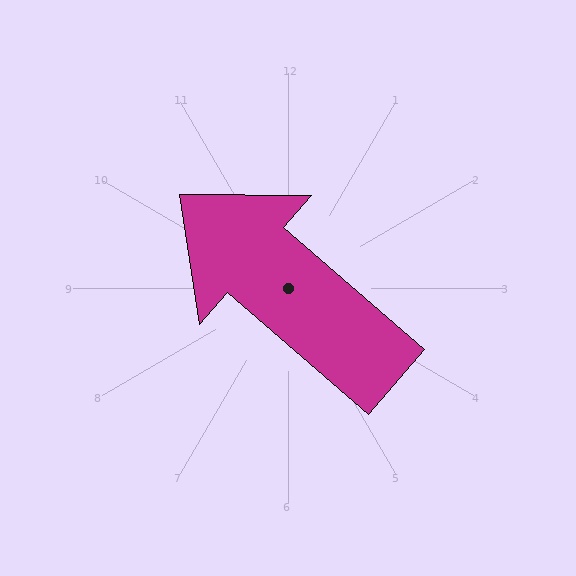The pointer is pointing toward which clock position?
Roughly 10 o'clock.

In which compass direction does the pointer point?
Northwest.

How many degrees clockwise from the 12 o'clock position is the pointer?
Approximately 311 degrees.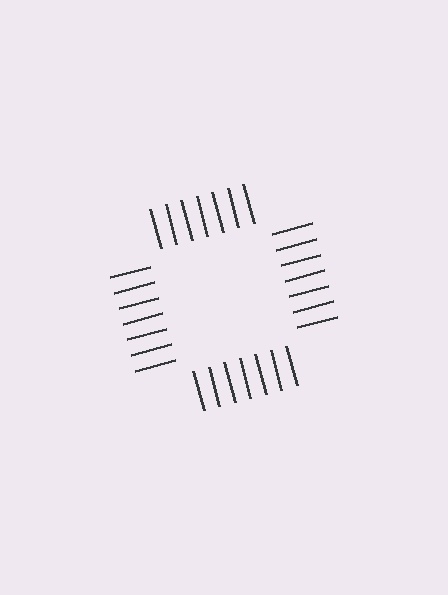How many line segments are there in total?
28 — 7 along each of the 4 edges.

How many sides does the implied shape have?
4 sides — the line-ends trace a square.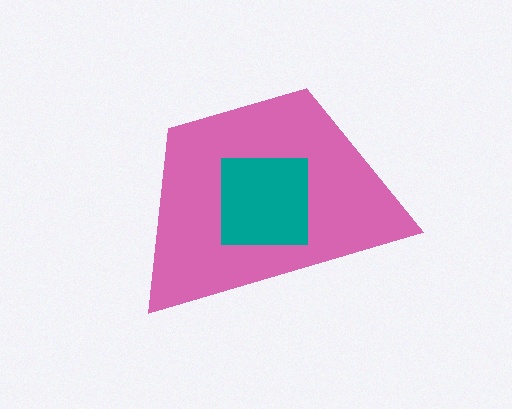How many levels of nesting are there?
2.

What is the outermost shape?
The pink trapezoid.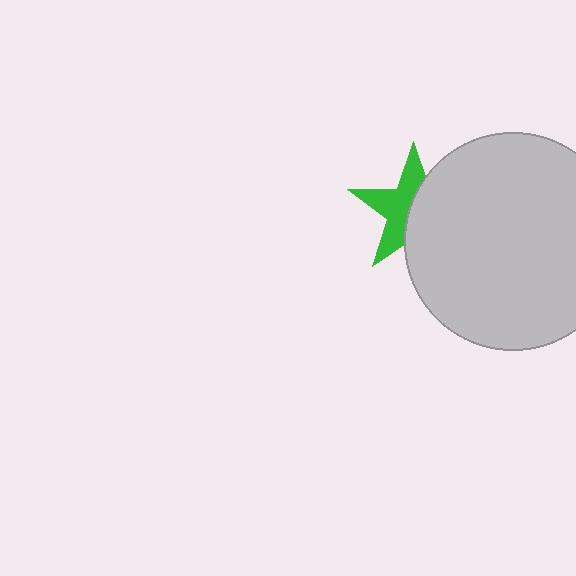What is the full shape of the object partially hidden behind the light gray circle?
The partially hidden object is a green star.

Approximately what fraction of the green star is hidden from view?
Roughly 49% of the green star is hidden behind the light gray circle.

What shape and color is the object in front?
The object in front is a light gray circle.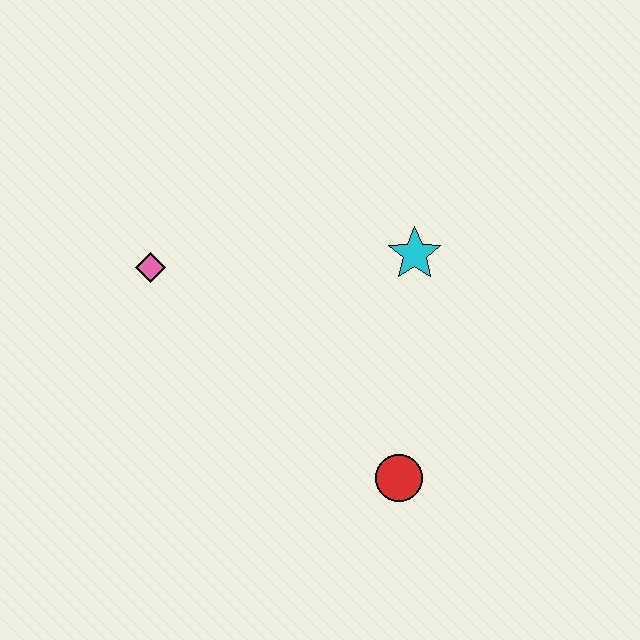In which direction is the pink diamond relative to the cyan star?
The pink diamond is to the left of the cyan star.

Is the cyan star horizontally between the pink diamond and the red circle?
No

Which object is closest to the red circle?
The cyan star is closest to the red circle.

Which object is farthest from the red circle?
The pink diamond is farthest from the red circle.